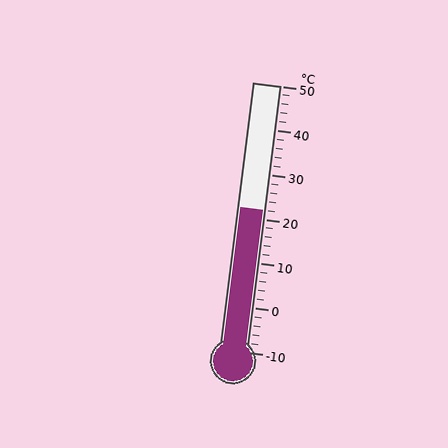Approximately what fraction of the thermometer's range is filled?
The thermometer is filled to approximately 55% of its range.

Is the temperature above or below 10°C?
The temperature is above 10°C.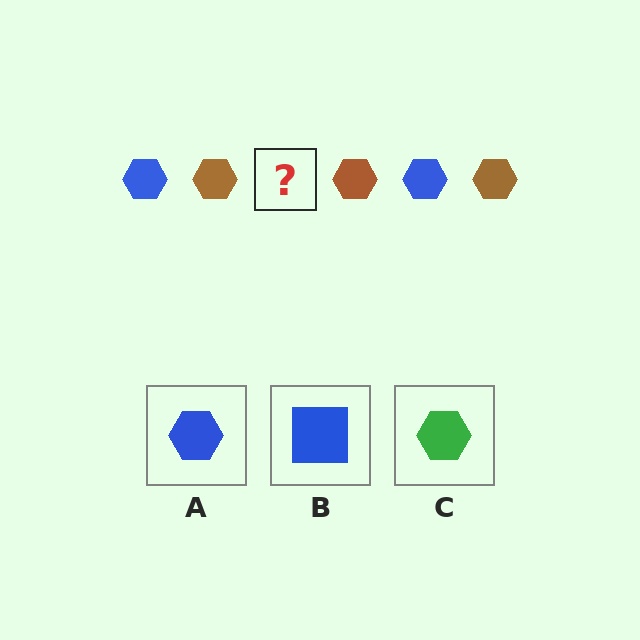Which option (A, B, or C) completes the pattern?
A.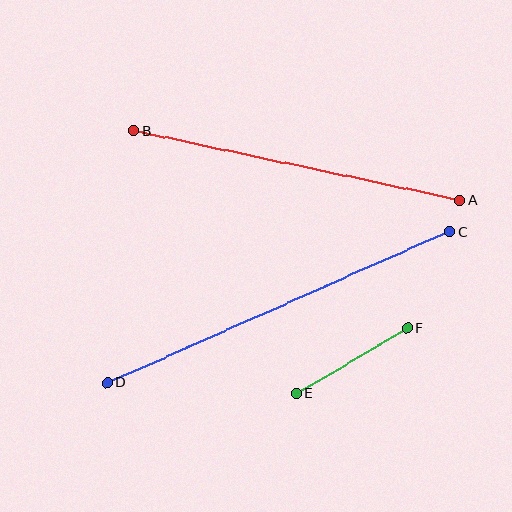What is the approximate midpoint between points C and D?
The midpoint is at approximately (278, 307) pixels.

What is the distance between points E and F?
The distance is approximately 129 pixels.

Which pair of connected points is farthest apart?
Points C and D are farthest apart.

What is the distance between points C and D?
The distance is approximately 374 pixels.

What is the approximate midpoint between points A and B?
The midpoint is at approximately (297, 165) pixels.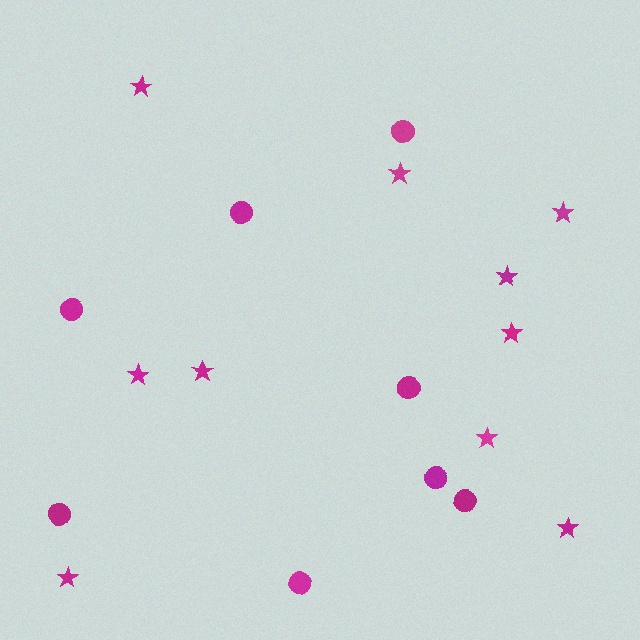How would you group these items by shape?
There are 2 groups: one group of stars (10) and one group of circles (8).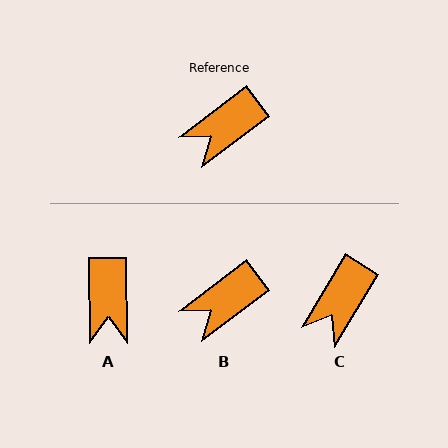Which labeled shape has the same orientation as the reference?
B.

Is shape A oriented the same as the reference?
No, it is off by about 53 degrees.